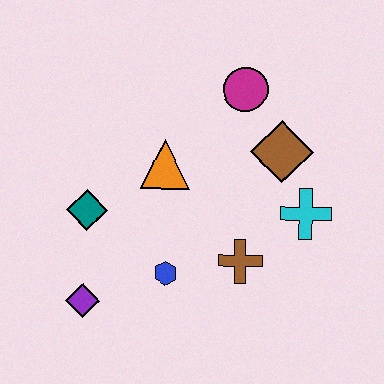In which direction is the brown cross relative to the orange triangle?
The brown cross is below the orange triangle.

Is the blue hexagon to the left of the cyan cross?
Yes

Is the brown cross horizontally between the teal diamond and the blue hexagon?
No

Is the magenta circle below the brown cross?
No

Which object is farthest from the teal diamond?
The cyan cross is farthest from the teal diamond.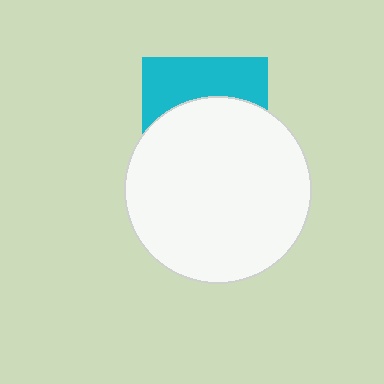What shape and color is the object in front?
The object in front is a white circle.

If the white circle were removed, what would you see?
You would see the complete cyan square.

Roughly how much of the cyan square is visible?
A small part of it is visible (roughly 38%).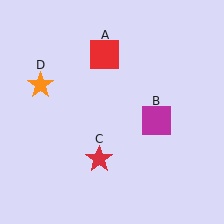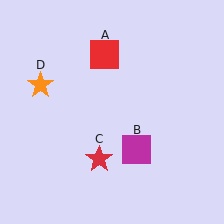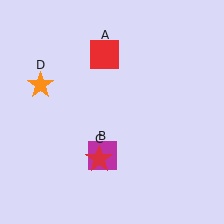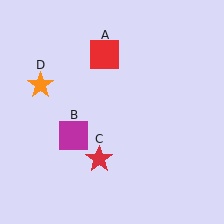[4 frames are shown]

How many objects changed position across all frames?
1 object changed position: magenta square (object B).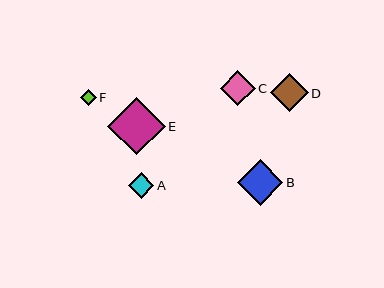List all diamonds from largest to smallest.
From largest to smallest: E, B, D, C, A, F.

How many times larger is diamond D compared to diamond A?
Diamond D is approximately 1.5 times the size of diamond A.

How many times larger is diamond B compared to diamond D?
Diamond B is approximately 1.2 times the size of diamond D.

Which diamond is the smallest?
Diamond F is the smallest with a size of approximately 16 pixels.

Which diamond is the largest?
Diamond E is the largest with a size of approximately 57 pixels.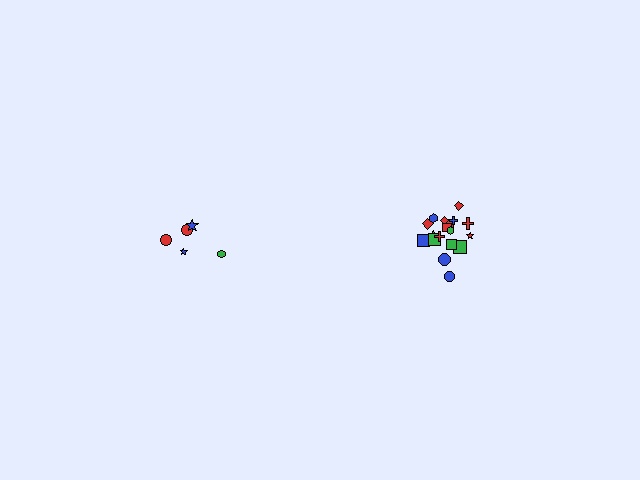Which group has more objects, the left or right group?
The right group.